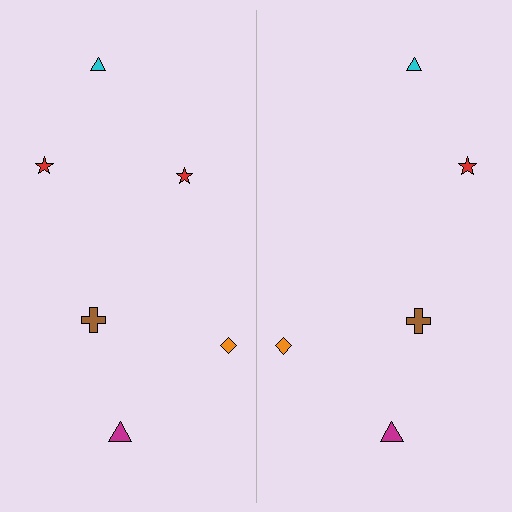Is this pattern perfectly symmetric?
No, the pattern is not perfectly symmetric. A red star is missing from the right side.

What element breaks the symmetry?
A red star is missing from the right side.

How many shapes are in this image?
There are 11 shapes in this image.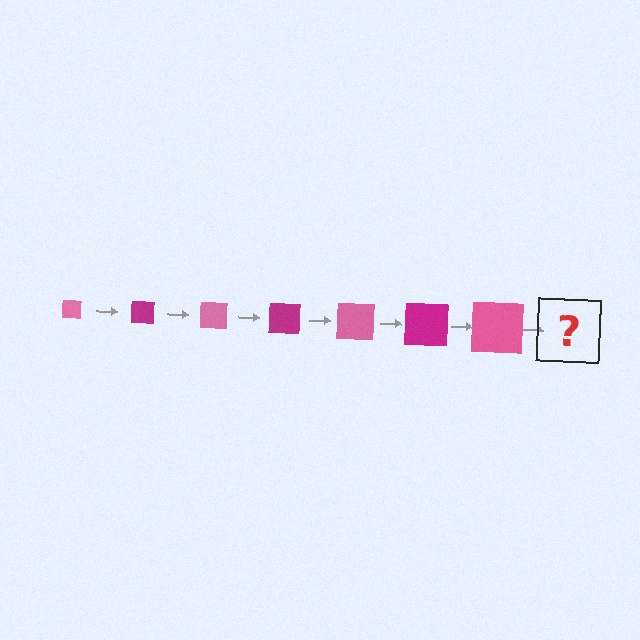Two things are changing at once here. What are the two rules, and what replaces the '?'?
The two rules are that the square grows larger each step and the color cycles through pink and magenta. The '?' should be a magenta square, larger than the previous one.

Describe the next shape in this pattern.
It should be a magenta square, larger than the previous one.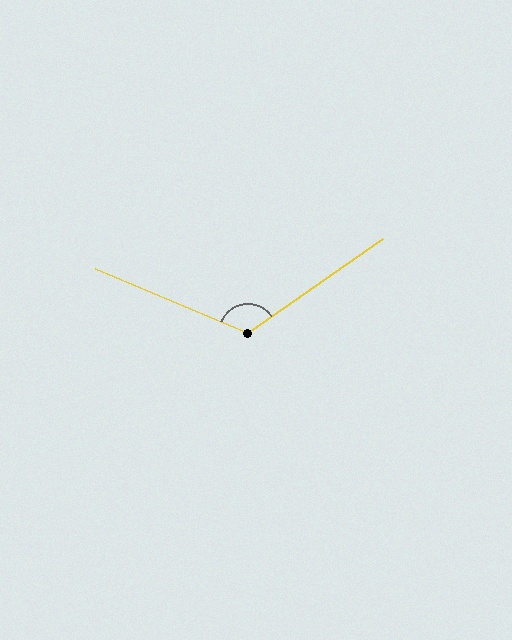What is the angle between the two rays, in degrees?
Approximately 122 degrees.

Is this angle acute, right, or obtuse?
It is obtuse.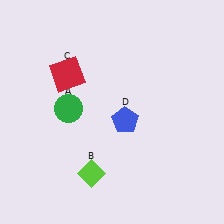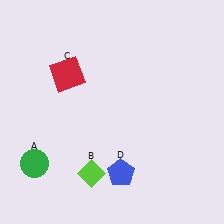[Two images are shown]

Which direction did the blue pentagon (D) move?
The blue pentagon (D) moved down.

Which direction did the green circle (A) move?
The green circle (A) moved down.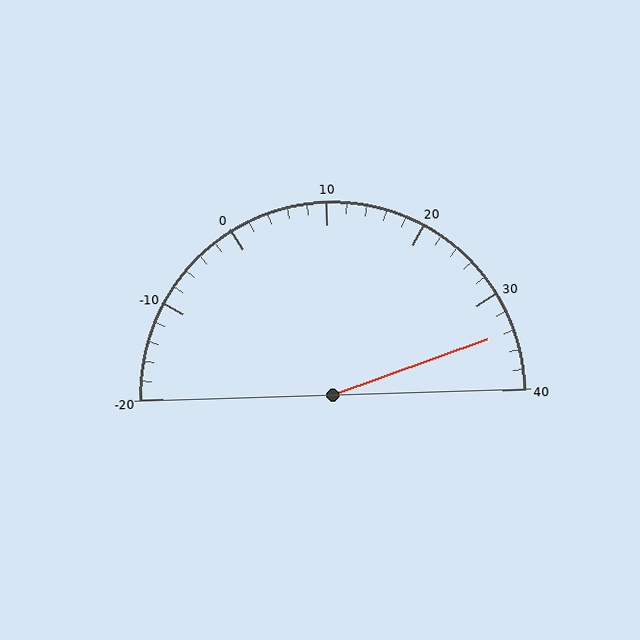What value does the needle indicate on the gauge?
The needle indicates approximately 34.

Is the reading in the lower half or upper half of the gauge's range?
The reading is in the upper half of the range (-20 to 40).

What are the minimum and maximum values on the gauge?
The gauge ranges from -20 to 40.